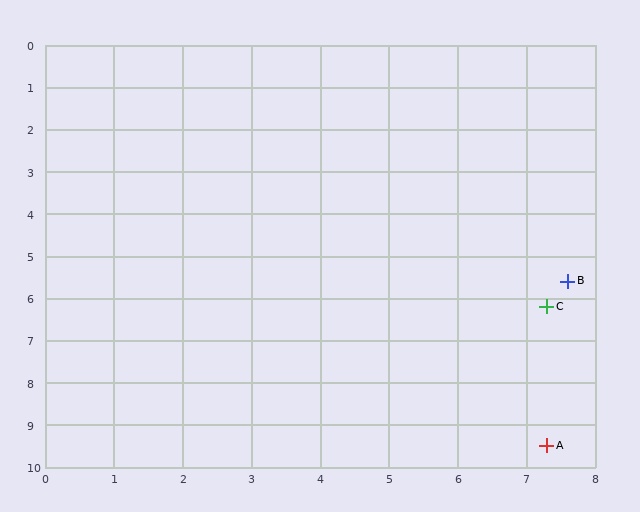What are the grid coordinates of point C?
Point C is at approximately (7.3, 6.2).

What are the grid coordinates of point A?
Point A is at approximately (7.3, 9.5).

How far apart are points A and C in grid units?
Points A and C are about 3.3 grid units apart.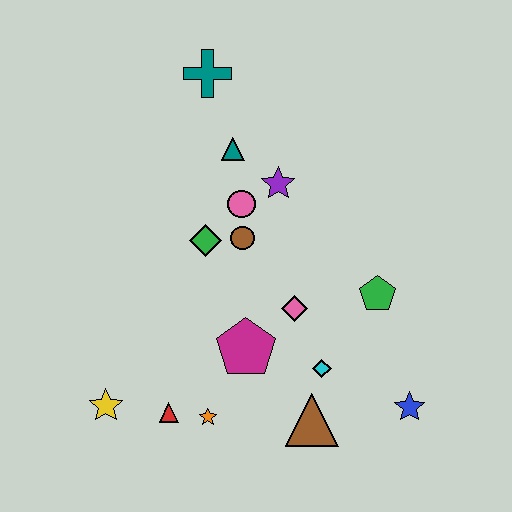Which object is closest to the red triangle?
The orange star is closest to the red triangle.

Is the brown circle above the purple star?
No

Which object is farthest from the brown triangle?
The teal cross is farthest from the brown triangle.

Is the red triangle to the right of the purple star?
No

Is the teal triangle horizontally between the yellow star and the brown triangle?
Yes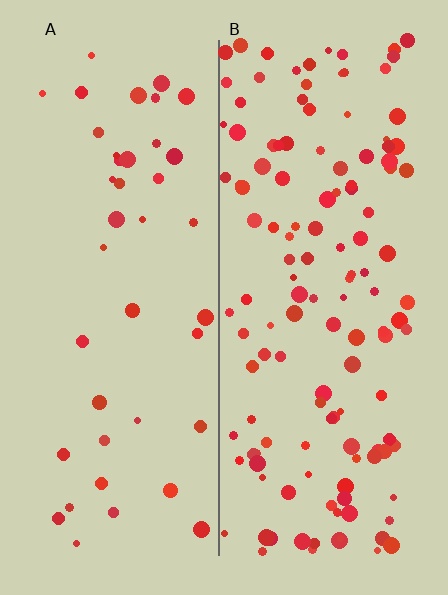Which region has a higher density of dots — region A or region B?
B (the right).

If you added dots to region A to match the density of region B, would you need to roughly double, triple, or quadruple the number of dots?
Approximately triple.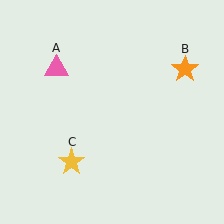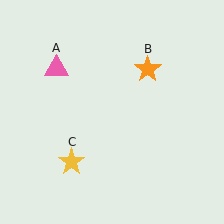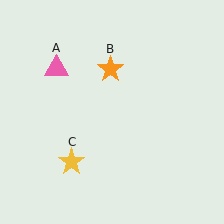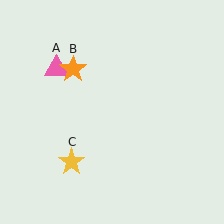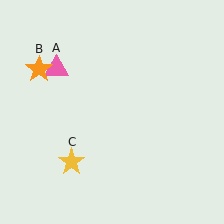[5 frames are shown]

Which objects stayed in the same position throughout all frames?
Pink triangle (object A) and yellow star (object C) remained stationary.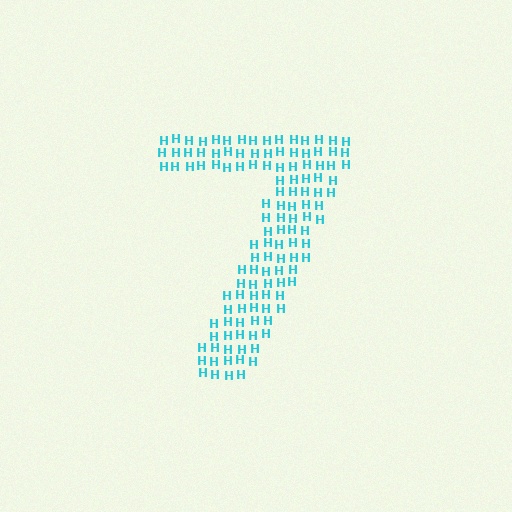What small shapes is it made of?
It is made of small letter H's.